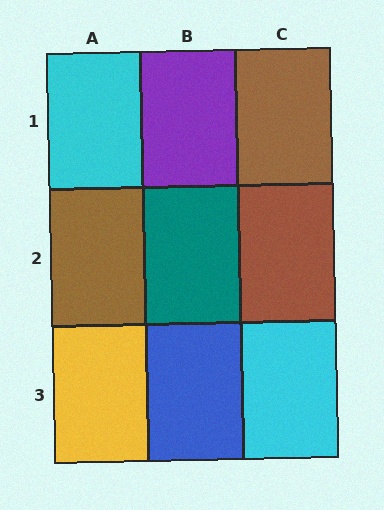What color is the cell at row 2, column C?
Brown.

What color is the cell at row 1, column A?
Cyan.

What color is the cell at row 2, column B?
Teal.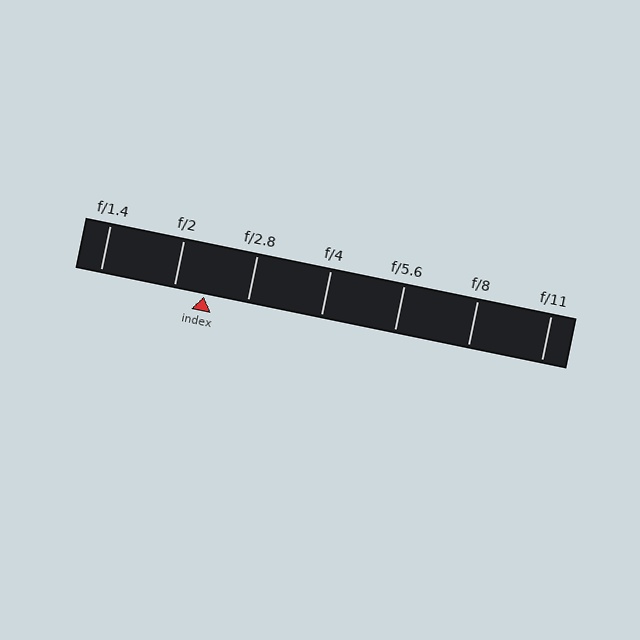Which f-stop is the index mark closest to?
The index mark is closest to f/2.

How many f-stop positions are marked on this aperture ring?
There are 7 f-stop positions marked.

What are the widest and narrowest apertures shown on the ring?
The widest aperture shown is f/1.4 and the narrowest is f/11.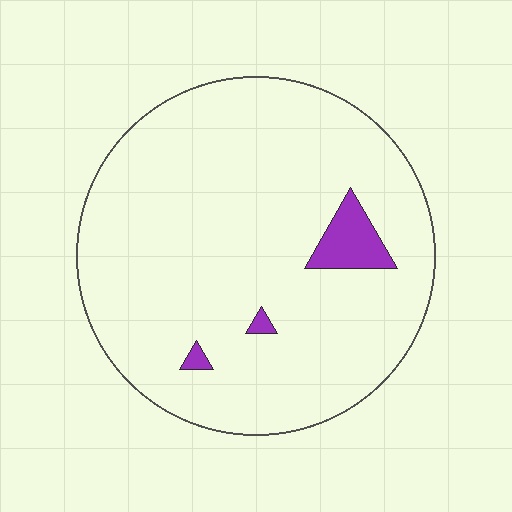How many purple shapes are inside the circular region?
3.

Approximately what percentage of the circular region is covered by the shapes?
Approximately 5%.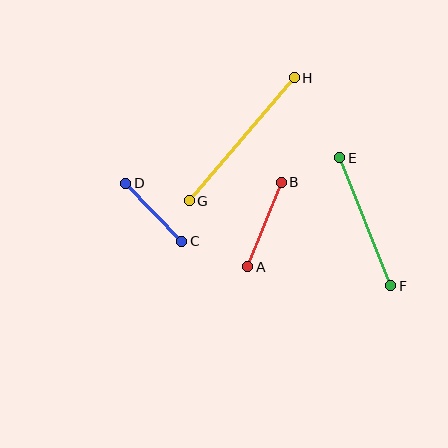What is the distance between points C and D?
The distance is approximately 81 pixels.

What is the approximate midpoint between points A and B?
The midpoint is at approximately (264, 225) pixels.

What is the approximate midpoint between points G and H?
The midpoint is at approximately (242, 139) pixels.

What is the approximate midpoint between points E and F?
The midpoint is at approximately (365, 222) pixels.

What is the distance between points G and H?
The distance is approximately 162 pixels.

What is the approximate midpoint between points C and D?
The midpoint is at approximately (154, 212) pixels.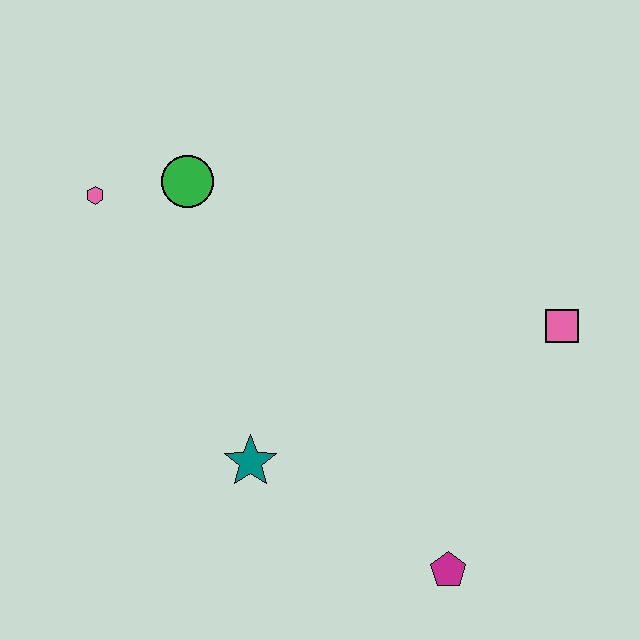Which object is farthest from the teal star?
The pink square is farthest from the teal star.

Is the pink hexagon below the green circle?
Yes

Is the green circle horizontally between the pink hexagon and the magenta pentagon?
Yes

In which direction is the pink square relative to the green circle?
The pink square is to the right of the green circle.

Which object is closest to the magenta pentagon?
The teal star is closest to the magenta pentagon.